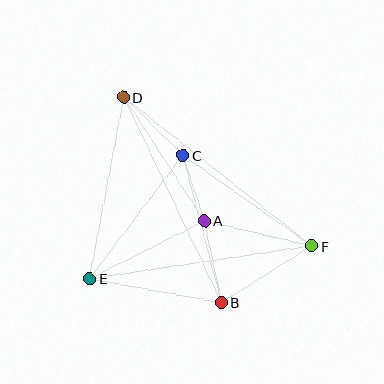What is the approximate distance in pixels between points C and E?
The distance between C and E is approximately 155 pixels.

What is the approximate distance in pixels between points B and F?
The distance between B and F is approximately 107 pixels.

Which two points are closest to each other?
Points A and C are closest to each other.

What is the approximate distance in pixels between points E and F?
The distance between E and F is approximately 225 pixels.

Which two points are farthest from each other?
Points D and F are farthest from each other.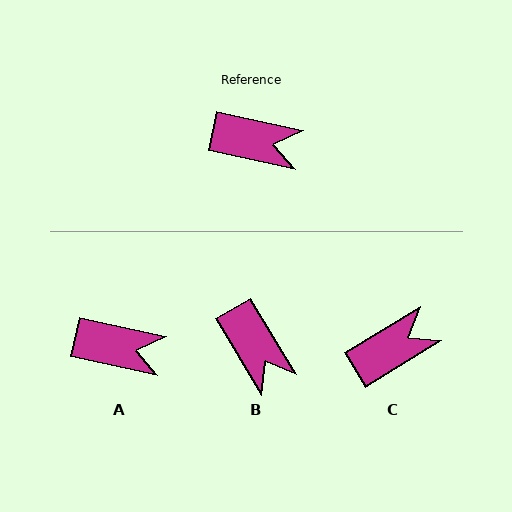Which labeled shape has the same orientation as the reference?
A.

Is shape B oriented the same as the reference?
No, it is off by about 46 degrees.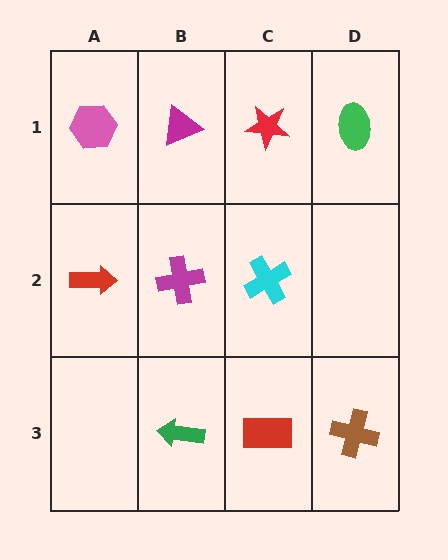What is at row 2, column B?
A magenta cross.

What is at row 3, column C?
A red rectangle.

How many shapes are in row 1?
4 shapes.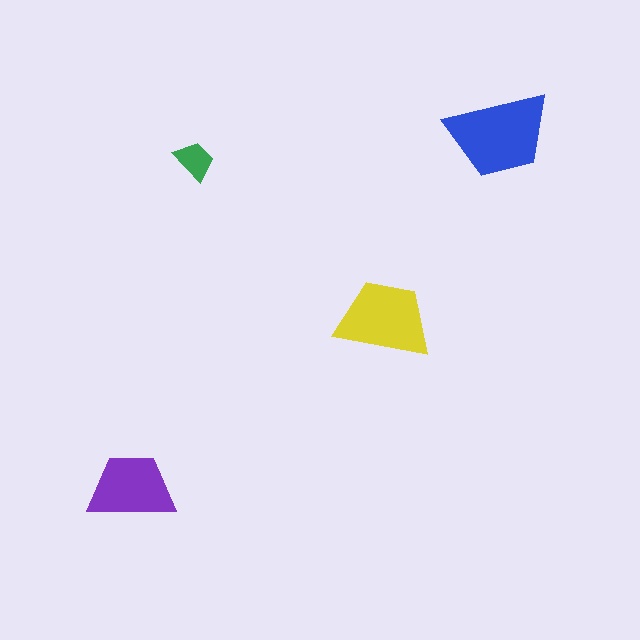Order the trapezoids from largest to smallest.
the blue one, the yellow one, the purple one, the green one.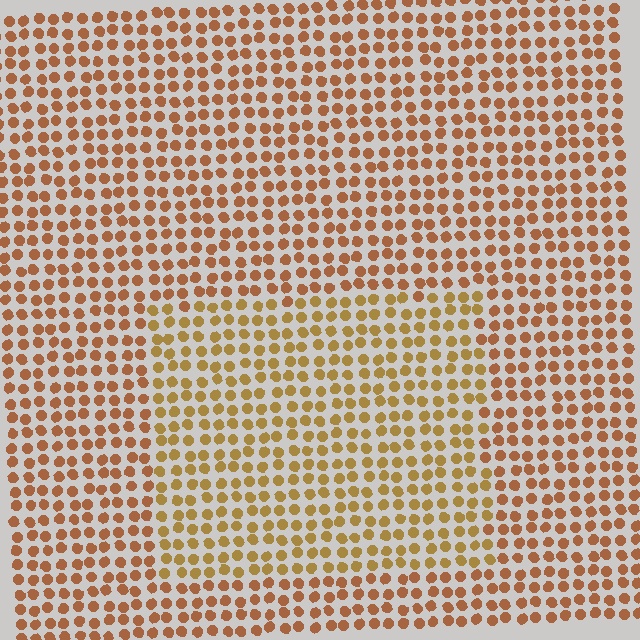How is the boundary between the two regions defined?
The boundary is defined purely by a slight shift in hue (about 21 degrees). Spacing, size, and orientation are identical on both sides.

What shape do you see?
I see a rectangle.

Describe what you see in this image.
The image is filled with small brown elements in a uniform arrangement. A rectangle-shaped region is visible where the elements are tinted to a slightly different hue, forming a subtle color boundary.